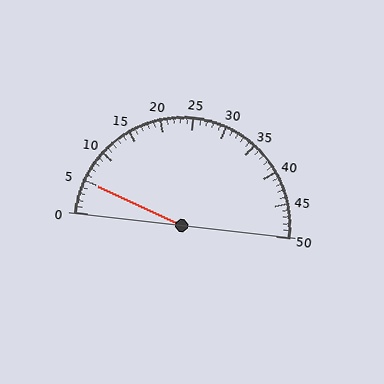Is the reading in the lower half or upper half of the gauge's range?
The reading is in the lower half of the range (0 to 50).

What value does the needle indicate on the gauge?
The needle indicates approximately 5.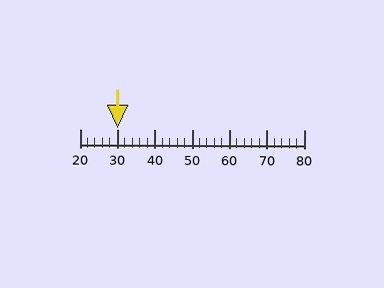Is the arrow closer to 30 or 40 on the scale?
The arrow is closer to 30.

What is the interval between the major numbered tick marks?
The major tick marks are spaced 10 units apart.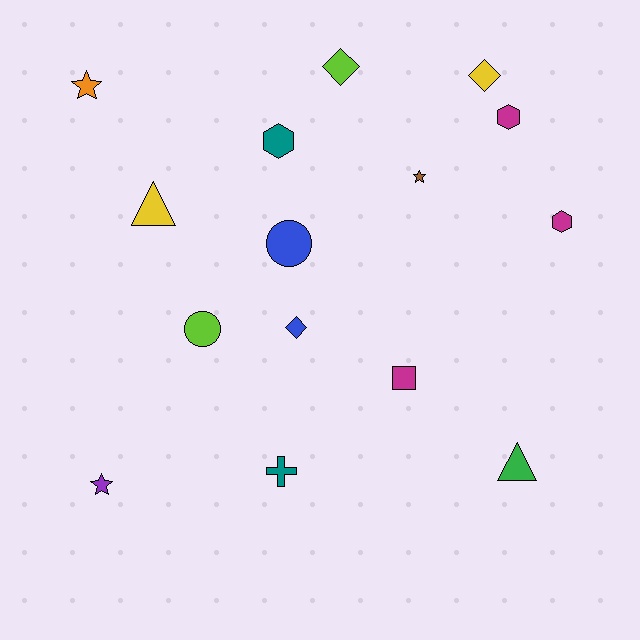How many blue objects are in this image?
There are 2 blue objects.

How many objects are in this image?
There are 15 objects.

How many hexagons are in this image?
There are 3 hexagons.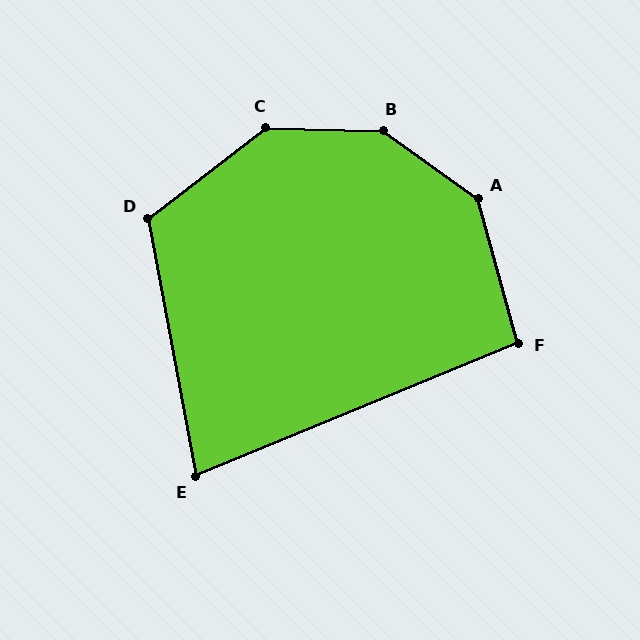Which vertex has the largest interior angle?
B, at approximately 146 degrees.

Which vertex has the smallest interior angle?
E, at approximately 78 degrees.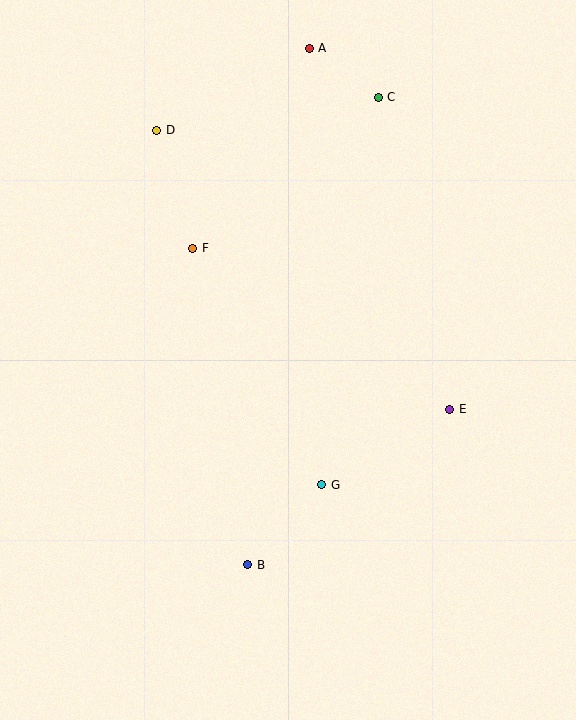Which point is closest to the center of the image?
Point G at (322, 485) is closest to the center.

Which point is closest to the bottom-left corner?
Point B is closest to the bottom-left corner.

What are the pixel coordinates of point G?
Point G is at (322, 485).